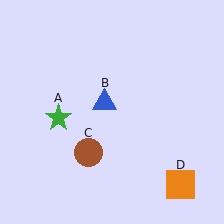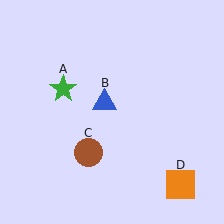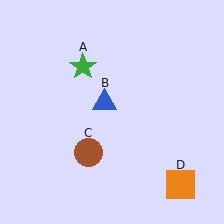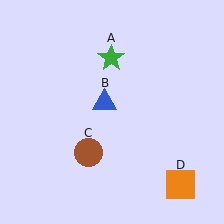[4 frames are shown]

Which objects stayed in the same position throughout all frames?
Blue triangle (object B) and brown circle (object C) and orange square (object D) remained stationary.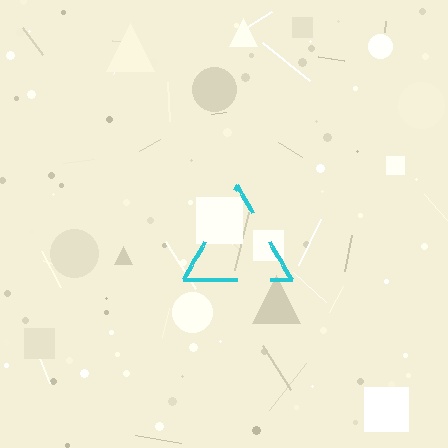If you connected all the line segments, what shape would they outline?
They would outline a triangle.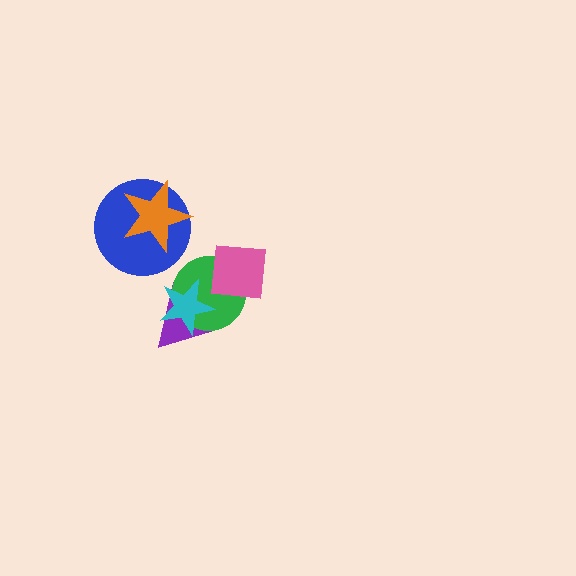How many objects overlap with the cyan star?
2 objects overlap with the cyan star.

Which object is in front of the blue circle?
The orange star is in front of the blue circle.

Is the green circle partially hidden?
Yes, it is partially covered by another shape.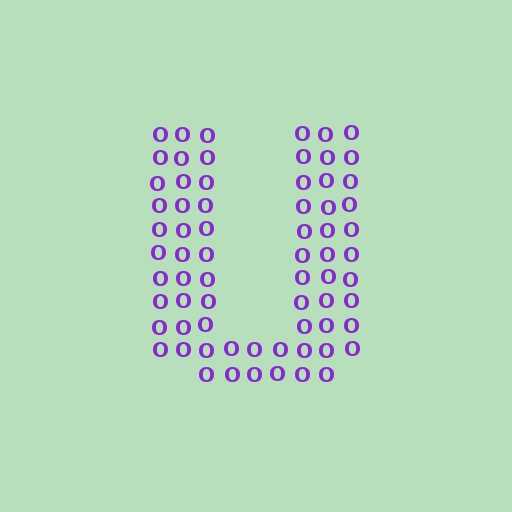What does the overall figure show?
The overall figure shows the letter U.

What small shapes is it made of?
It is made of small letter O's.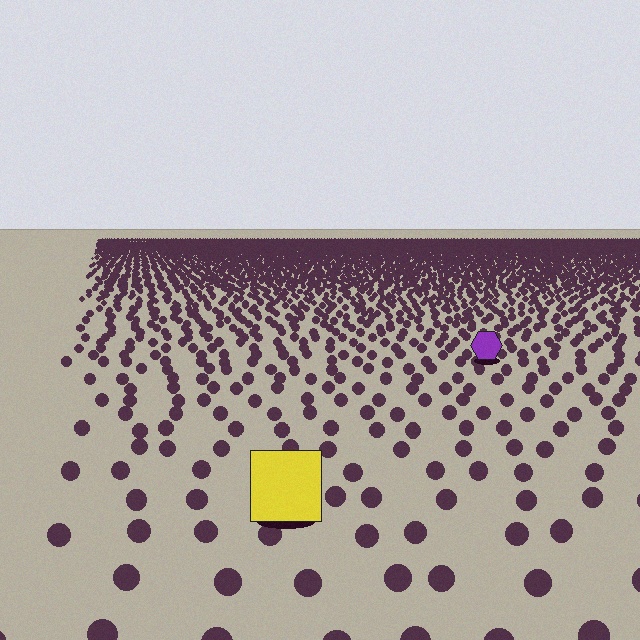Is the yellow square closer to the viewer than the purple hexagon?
Yes. The yellow square is closer — you can tell from the texture gradient: the ground texture is coarser near it.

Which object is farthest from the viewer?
The purple hexagon is farthest from the viewer. It appears smaller and the ground texture around it is denser.